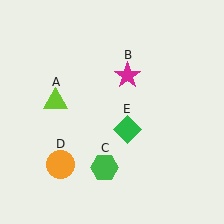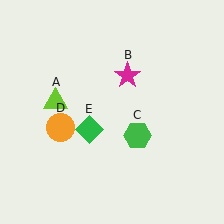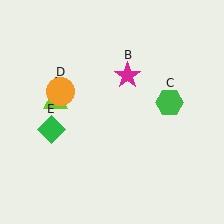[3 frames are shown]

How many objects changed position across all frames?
3 objects changed position: green hexagon (object C), orange circle (object D), green diamond (object E).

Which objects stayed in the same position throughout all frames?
Lime triangle (object A) and magenta star (object B) remained stationary.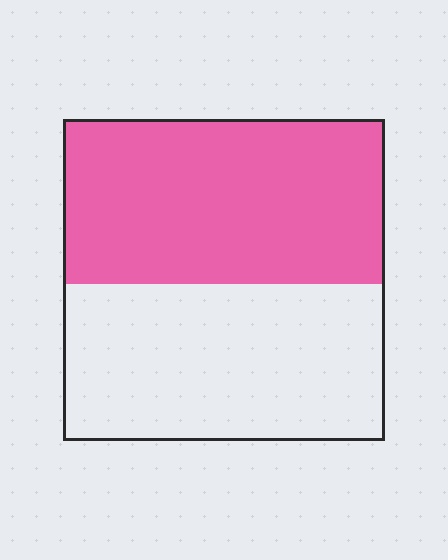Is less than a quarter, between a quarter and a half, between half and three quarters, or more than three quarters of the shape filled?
Between half and three quarters.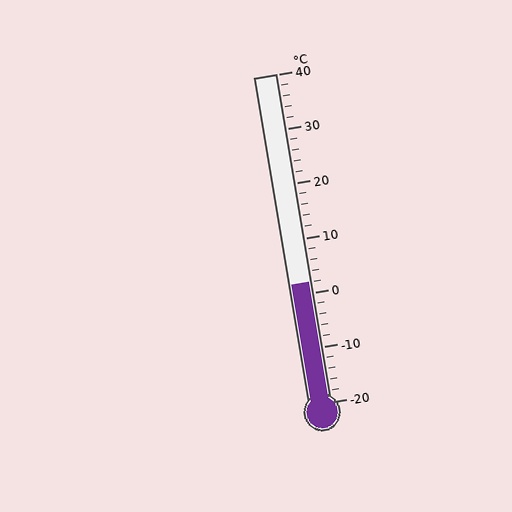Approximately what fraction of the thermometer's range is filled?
The thermometer is filled to approximately 35% of its range.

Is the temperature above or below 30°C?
The temperature is below 30°C.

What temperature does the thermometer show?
The thermometer shows approximately 2°C.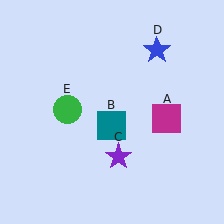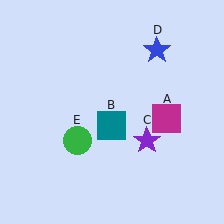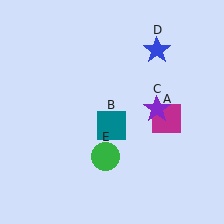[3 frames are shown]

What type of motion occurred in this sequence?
The purple star (object C), green circle (object E) rotated counterclockwise around the center of the scene.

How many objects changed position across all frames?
2 objects changed position: purple star (object C), green circle (object E).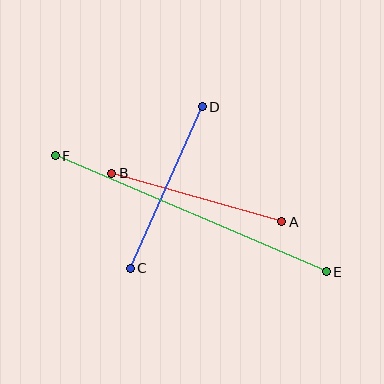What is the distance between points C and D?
The distance is approximately 177 pixels.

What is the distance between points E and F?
The distance is approximately 295 pixels.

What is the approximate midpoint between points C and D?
The midpoint is at approximately (166, 188) pixels.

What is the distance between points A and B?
The distance is approximately 176 pixels.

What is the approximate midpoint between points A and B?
The midpoint is at approximately (197, 198) pixels.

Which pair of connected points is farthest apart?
Points E and F are farthest apart.